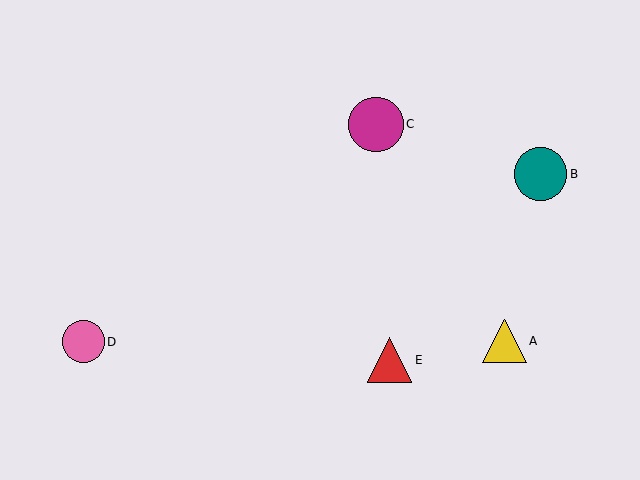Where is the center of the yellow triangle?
The center of the yellow triangle is at (504, 341).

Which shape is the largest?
The magenta circle (labeled C) is the largest.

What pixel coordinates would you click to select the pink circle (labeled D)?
Click at (83, 342) to select the pink circle D.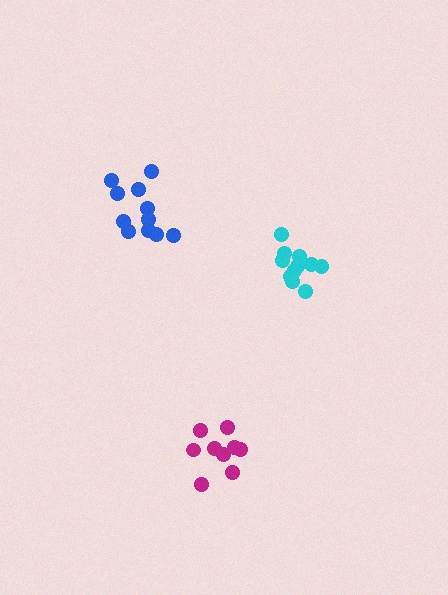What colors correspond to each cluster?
The clusters are colored: cyan, blue, magenta.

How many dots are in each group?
Group 1: 11 dots, Group 2: 11 dots, Group 3: 9 dots (31 total).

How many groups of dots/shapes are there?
There are 3 groups.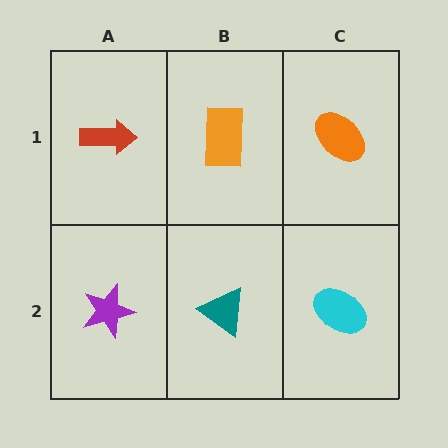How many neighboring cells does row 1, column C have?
2.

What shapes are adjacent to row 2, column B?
An orange rectangle (row 1, column B), a purple star (row 2, column A), a cyan ellipse (row 2, column C).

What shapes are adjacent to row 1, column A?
A purple star (row 2, column A), an orange rectangle (row 1, column B).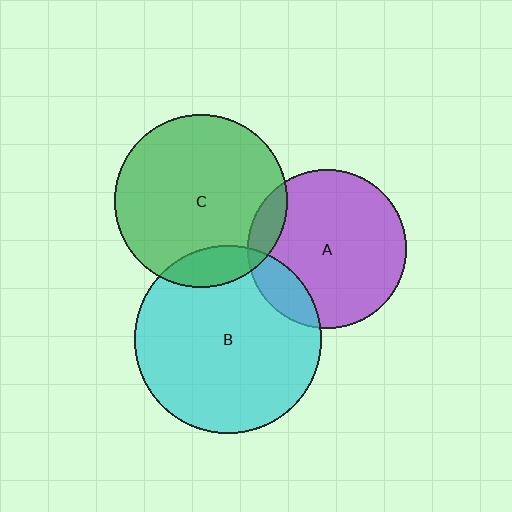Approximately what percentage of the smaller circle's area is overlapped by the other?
Approximately 15%.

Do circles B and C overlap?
Yes.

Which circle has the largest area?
Circle B (cyan).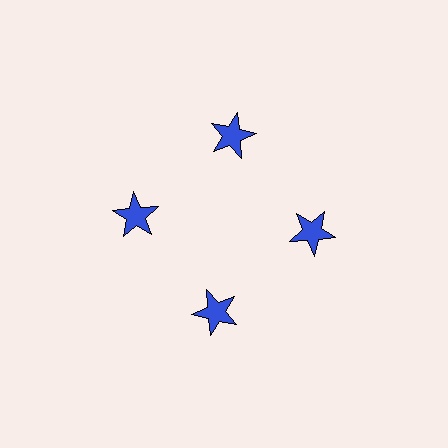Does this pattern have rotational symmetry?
Yes, this pattern has 4-fold rotational symmetry. It looks the same after rotating 90 degrees around the center.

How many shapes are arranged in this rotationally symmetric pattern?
There are 4 shapes, arranged in 4 groups of 1.